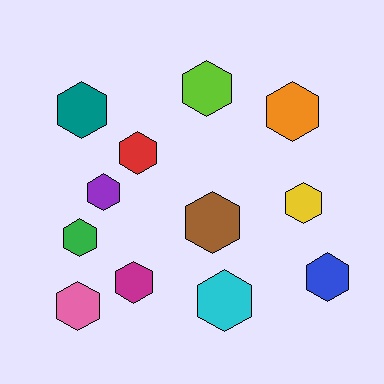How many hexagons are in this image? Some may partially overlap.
There are 12 hexagons.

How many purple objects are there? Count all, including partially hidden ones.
There is 1 purple object.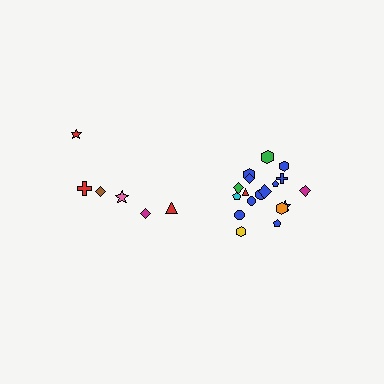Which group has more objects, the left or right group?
The right group.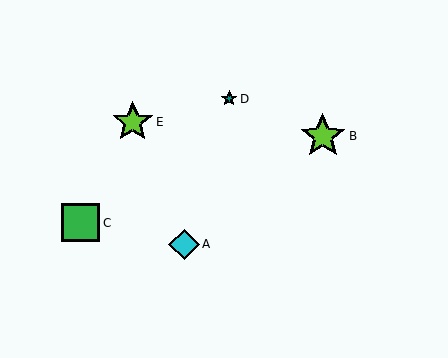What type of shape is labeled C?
Shape C is a green square.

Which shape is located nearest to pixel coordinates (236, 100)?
The teal star (labeled D) at (229, 99) is nearest to that location.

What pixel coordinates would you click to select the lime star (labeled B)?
Click at (323, 136) to select the lime star B.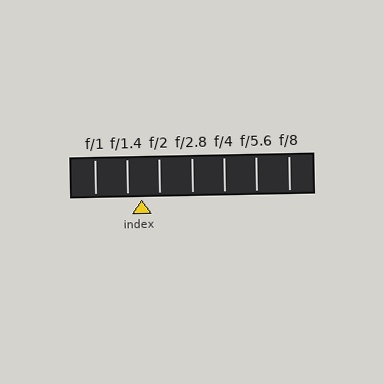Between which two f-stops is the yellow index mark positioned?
The index mark is between f/1.4 and f/2.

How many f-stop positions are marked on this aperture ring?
There are 7 f-stop positions marked.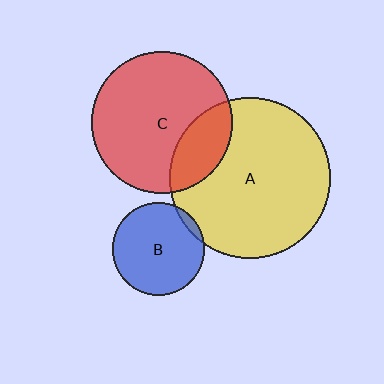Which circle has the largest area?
Circle A (yellow).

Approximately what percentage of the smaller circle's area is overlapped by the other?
Approximately 25%.